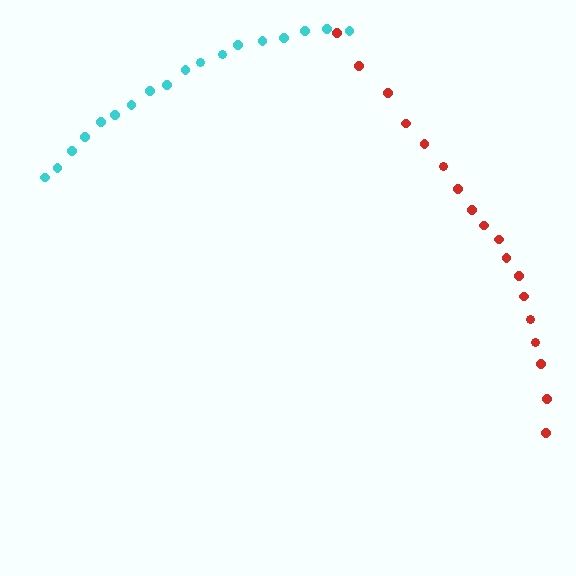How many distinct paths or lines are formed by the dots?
There are 2 distinct paths.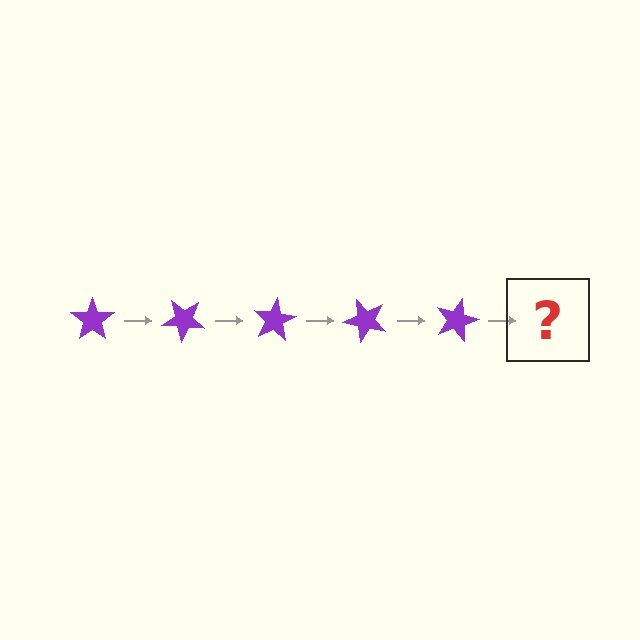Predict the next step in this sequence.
The next step is a purple star rotated 200 degrees.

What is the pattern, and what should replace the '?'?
The pattern is that the star rotates 40 degrees each step. The '?' should be a purple star rotated 200 degrees.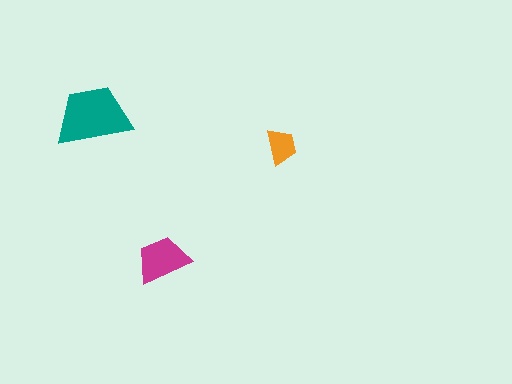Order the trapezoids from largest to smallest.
the teal one, the magenta one, the orange one.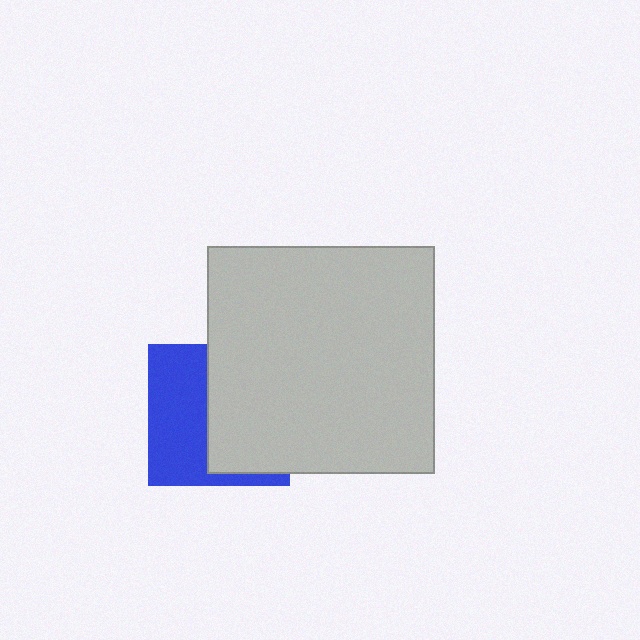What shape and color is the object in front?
The object in front is a light gray square.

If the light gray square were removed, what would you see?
You would see the complete blue square.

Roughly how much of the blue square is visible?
About half of it is visible (roughly 47%).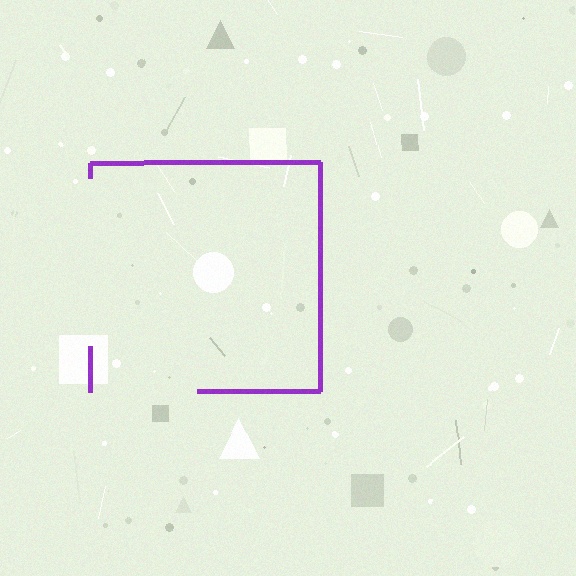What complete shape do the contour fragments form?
The contour fragments form a square.